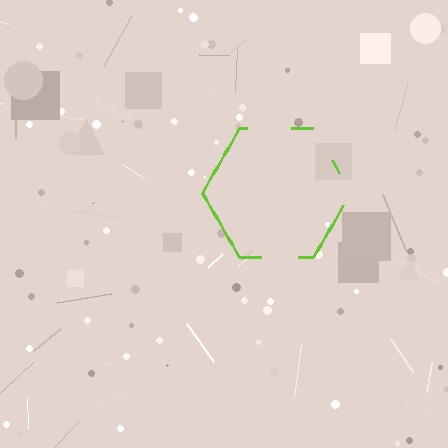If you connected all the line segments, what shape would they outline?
They would outline a hexagon.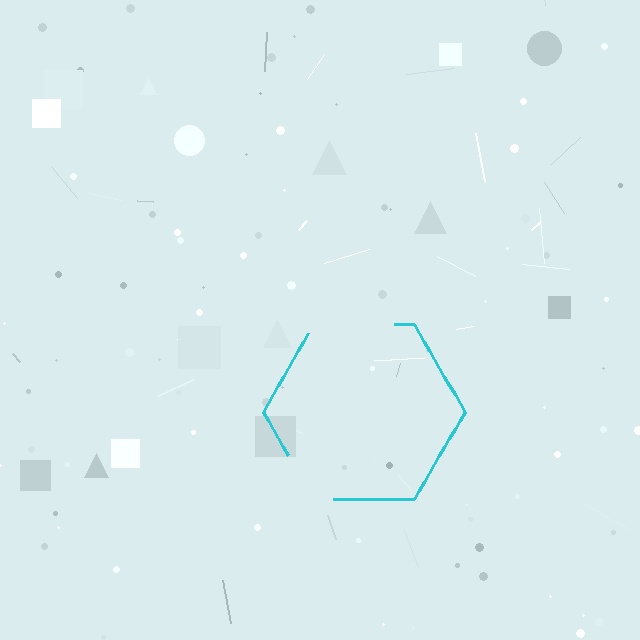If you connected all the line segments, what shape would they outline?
They would outline a hexagon.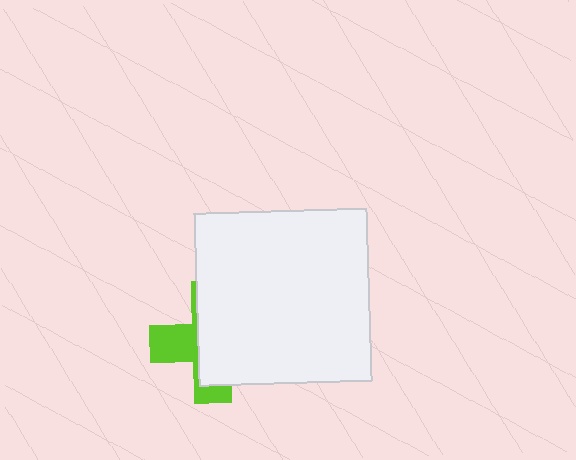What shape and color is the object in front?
The object in front is a white square.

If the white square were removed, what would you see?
You would see the complete lime cross.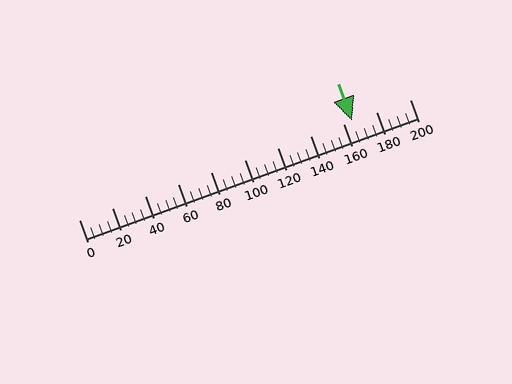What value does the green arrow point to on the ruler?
The green arrow points to approximately 165.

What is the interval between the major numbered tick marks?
The major tick marks are spaced 20 units apart.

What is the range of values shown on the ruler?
The ruler shows values from 0 to 200.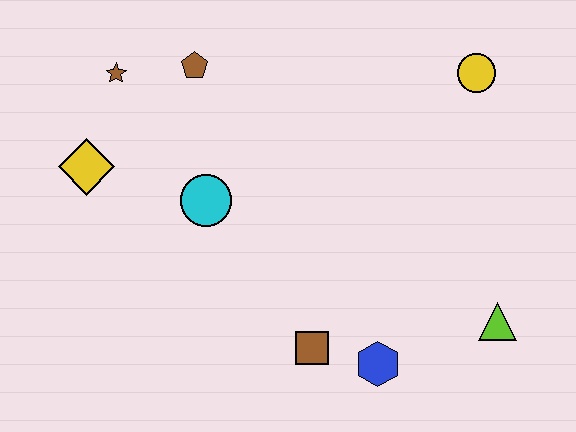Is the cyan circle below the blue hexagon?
No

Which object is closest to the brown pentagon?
The brown star is closest to the brown pentagon.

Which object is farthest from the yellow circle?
The yellow diamond is farthest from the yellow circle.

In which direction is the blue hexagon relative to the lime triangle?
The blue hexagon is to the left of the lime triangle.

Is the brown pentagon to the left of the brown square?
Yes